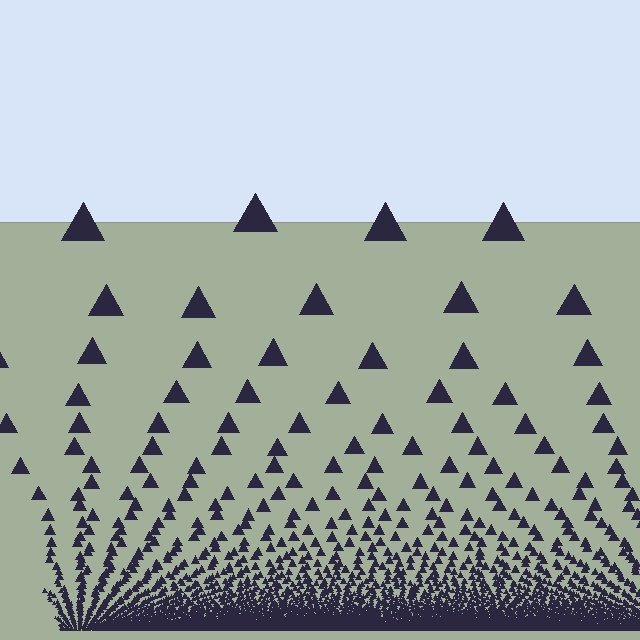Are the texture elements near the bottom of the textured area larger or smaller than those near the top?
Smaller. The gradient is inverted — elements near the bottom are smaller and denser.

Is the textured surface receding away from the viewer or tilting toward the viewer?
The surface appears to tilt toward the viewer. Texture elements get larger and sparser toward the top.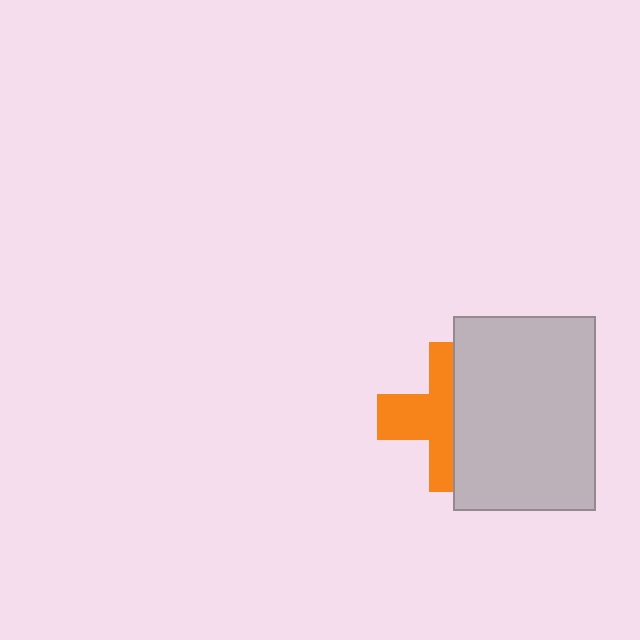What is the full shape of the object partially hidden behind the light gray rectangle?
The partially hidden object is an orange cross.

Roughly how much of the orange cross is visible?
About half of it is visible (roughly 51%).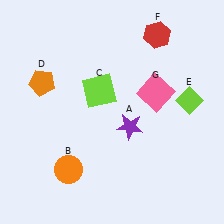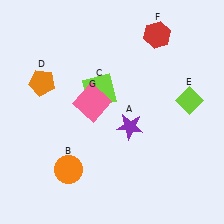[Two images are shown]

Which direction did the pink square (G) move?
The pink square (G) moved left.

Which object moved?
The pink square (G) moved left.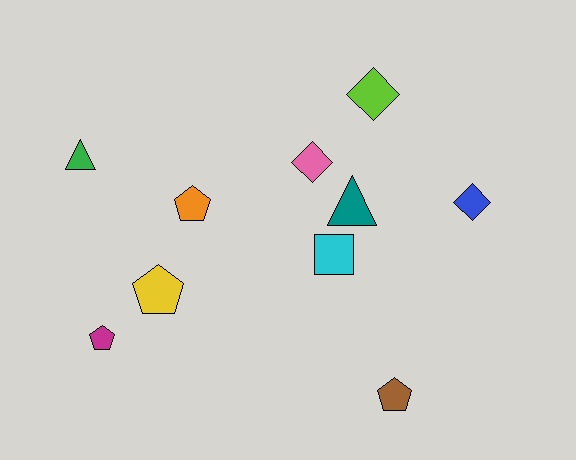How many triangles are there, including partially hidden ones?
There are 2 triangles.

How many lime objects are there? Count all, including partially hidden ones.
There is 1 lime object.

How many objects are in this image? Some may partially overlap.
There are 10 objects.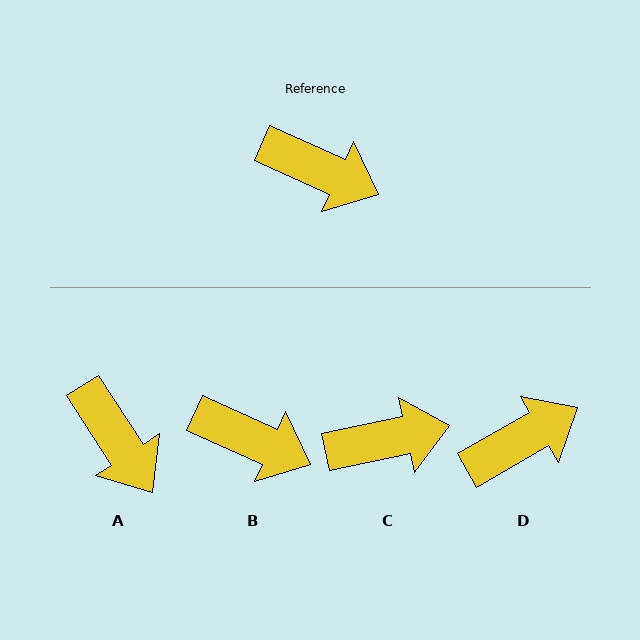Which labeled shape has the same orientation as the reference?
B.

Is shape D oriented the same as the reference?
No, it is off by about 54 degrees.